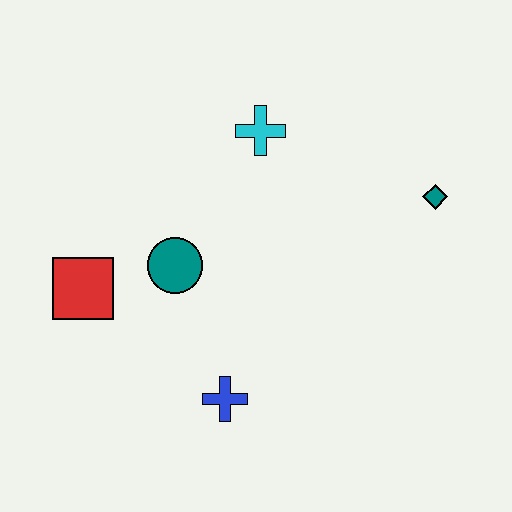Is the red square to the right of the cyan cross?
No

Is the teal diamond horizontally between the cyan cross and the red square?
No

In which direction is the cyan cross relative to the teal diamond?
The cyan cross is to the left of the teal diamond.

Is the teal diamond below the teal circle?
No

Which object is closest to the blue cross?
The teal circle is closest to the blue cross.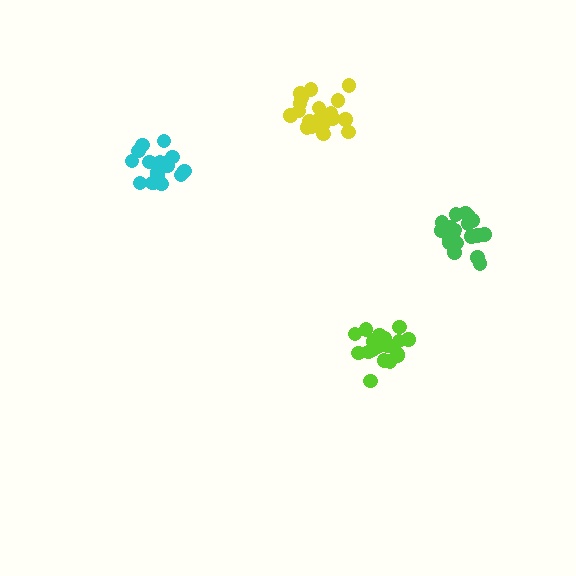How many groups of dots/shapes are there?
There are 4 groups.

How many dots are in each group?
Group 1: 20 dots, Group 2: 18 dots, Group 3: 20 dots, Group 4: 19 dots (77 total).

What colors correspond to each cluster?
The clusters are colored: yellow, cyan, green, lime.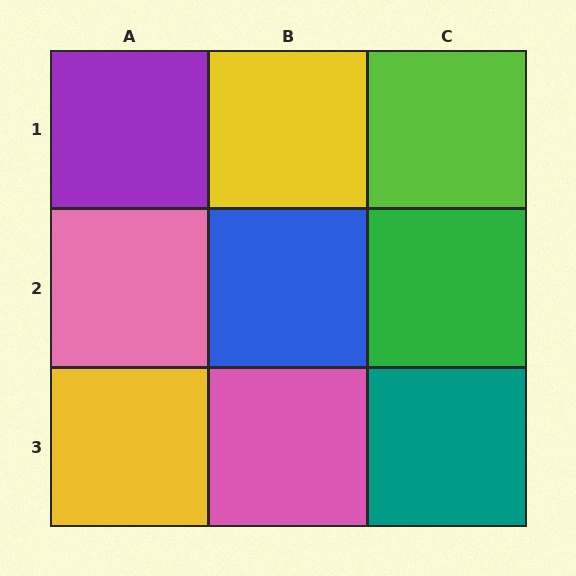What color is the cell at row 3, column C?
Teal.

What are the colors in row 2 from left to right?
Pink, blue, green.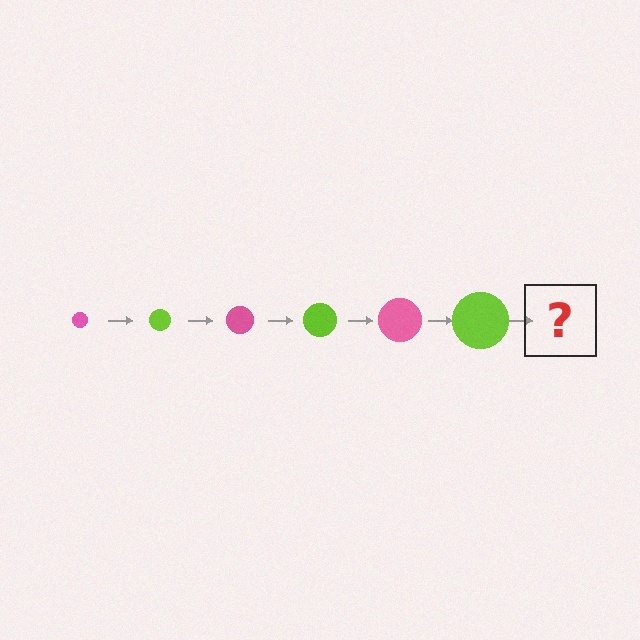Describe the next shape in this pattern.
It should be a pink circle, larger than the previous one.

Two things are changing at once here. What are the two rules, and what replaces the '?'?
The two rules are that the circle grows larger each step and the color cycles through pink and lime. The '?' should be a pink circle, larger than the previous one.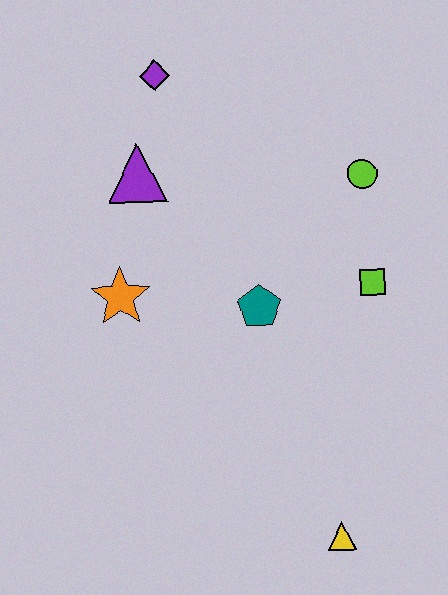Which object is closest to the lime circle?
The lime square is closest to the lime circle.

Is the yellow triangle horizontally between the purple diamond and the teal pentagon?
No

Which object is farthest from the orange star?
The yellow triangle is farthest from the orange star.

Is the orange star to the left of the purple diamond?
Yes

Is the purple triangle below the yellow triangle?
No